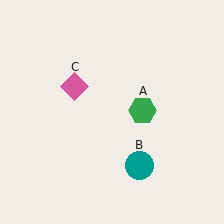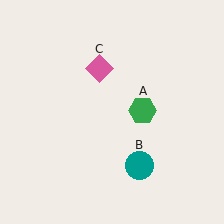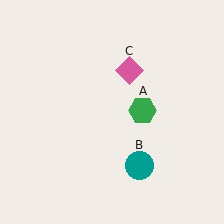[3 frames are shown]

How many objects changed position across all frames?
1 object changed position: pink diamond (object C).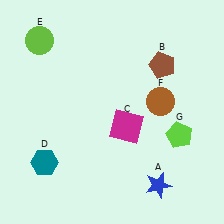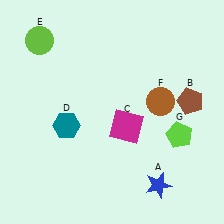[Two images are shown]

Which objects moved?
The objects that moved are: the brown pentagon (B), the teal hexagon (D).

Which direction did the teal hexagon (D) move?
The teal hexagon (D) moved up.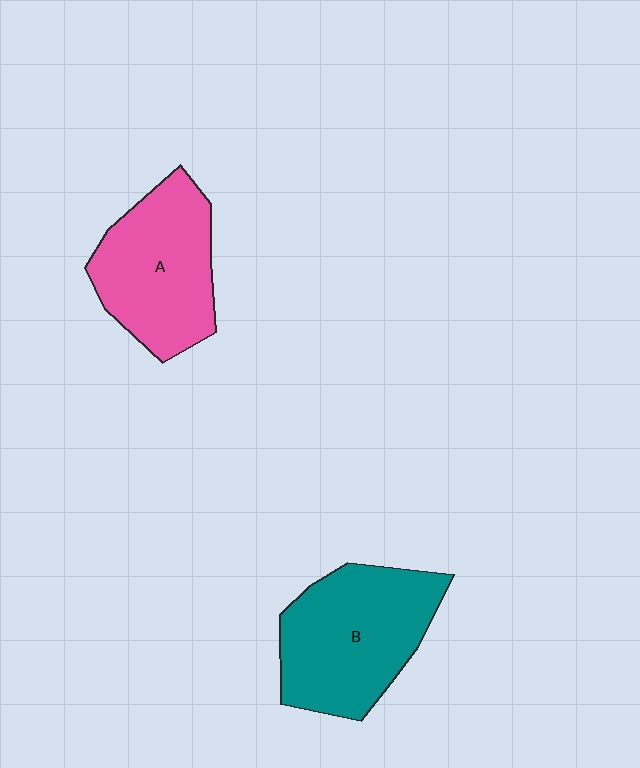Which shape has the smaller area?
Shape A (pink).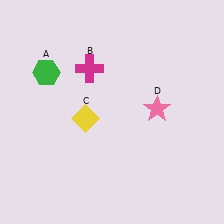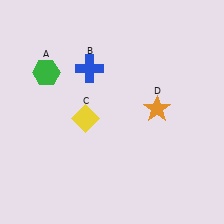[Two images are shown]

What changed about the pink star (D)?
In Image 1, D is pink. In Image 2, it changed to orange.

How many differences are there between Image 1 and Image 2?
There are 2 differences between the two images.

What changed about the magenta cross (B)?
In Image 1, B is magenta. In Image 2, it changed to blue.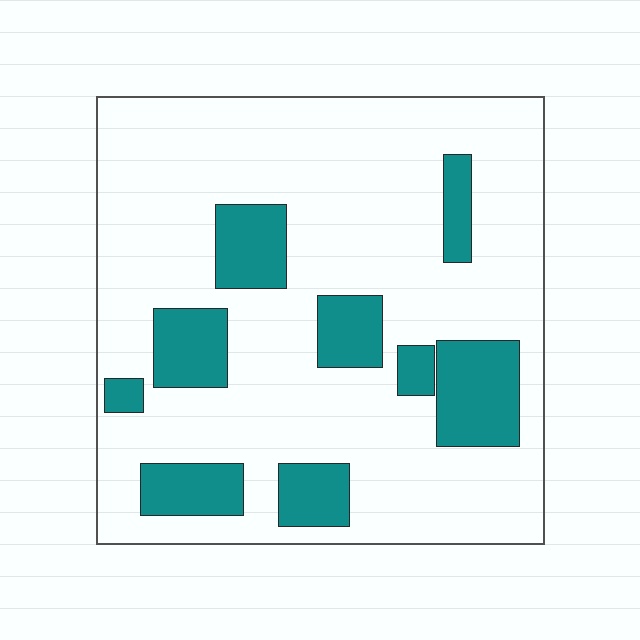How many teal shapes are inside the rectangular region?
9.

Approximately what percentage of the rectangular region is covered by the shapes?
Approximately 20%.